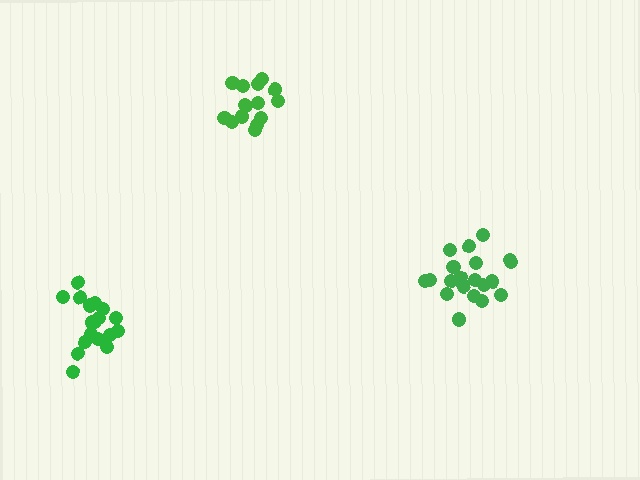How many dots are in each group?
Group 1: 21 dots, Group 2: 15 dots, Group 3: 18 dots (54 total).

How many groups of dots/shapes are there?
There are 3 groups.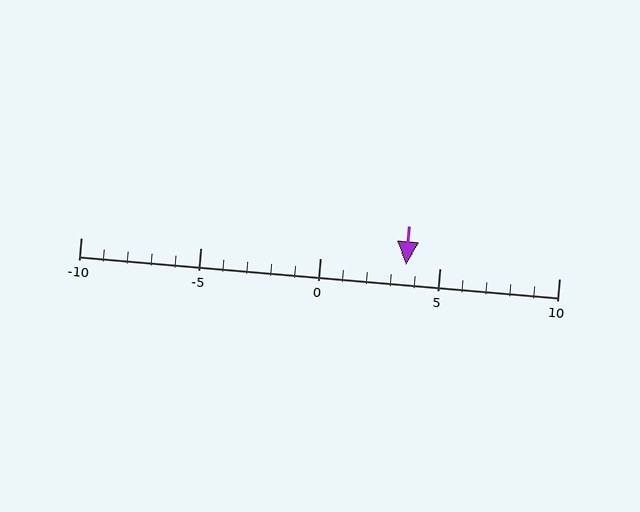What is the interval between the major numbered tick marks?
The major tick marks are spaced 5 units apart.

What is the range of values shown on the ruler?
The ruler shows values from -10 to 10.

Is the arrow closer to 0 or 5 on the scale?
The arrow is closer to 5.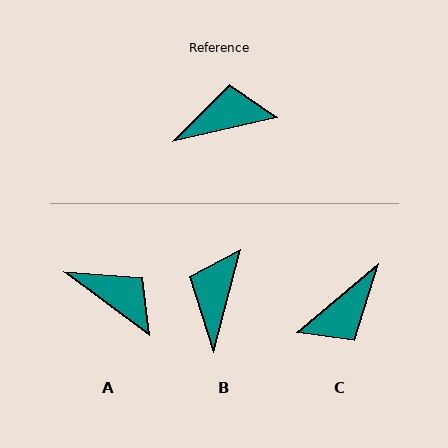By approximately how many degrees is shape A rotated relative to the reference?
Approximately 49 degrees clockwise.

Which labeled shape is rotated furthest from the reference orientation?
C, about 153 degrees away.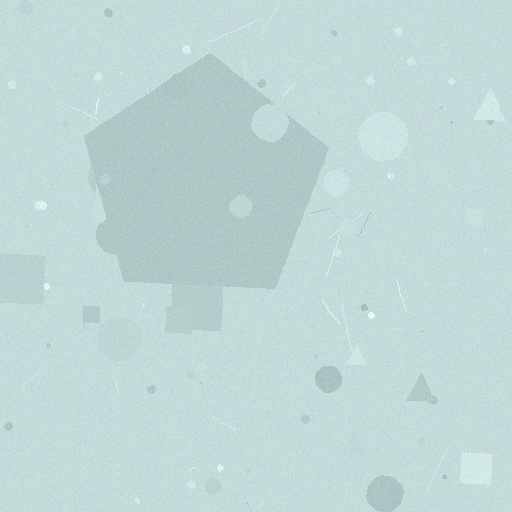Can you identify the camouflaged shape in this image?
The camouflaged shape is a pentagon.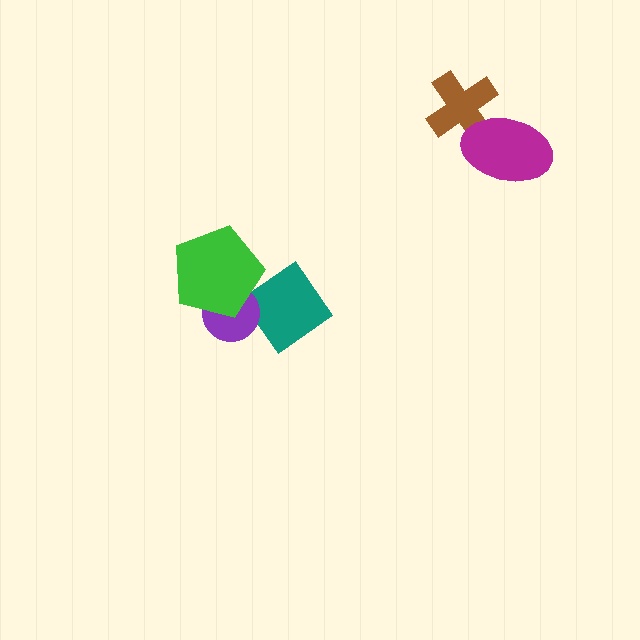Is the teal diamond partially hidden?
Yes, it is partially covered by another shape.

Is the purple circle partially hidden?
Yes, it is partially covered by another shape.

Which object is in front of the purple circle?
The green pentagon is in front of the purple circle.